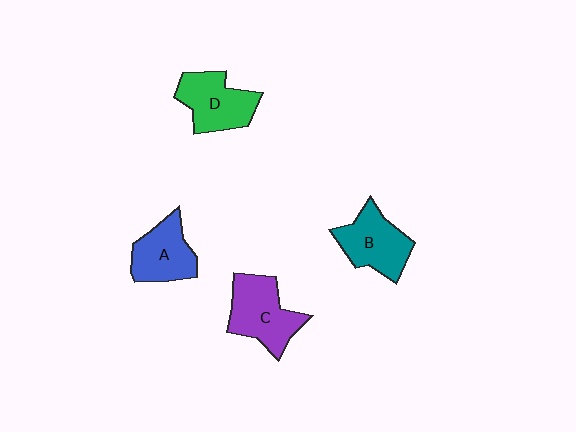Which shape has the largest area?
Shape C (purple).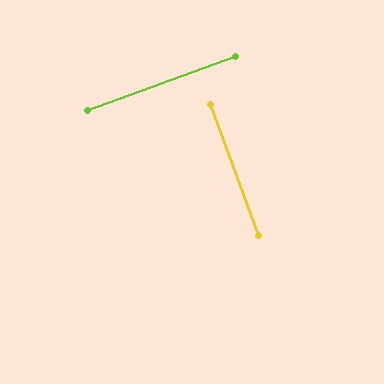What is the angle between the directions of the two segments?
Approximately 90 degrees.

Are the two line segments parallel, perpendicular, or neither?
Perpendicular — they meet at approximately 90°.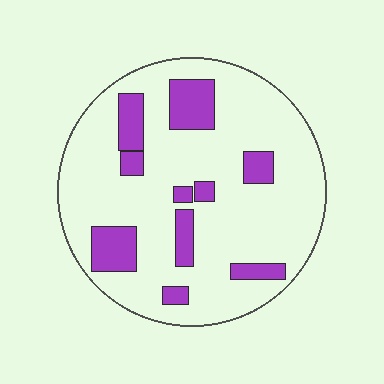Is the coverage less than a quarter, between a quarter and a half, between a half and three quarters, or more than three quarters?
Less than a quarter.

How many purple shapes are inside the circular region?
10.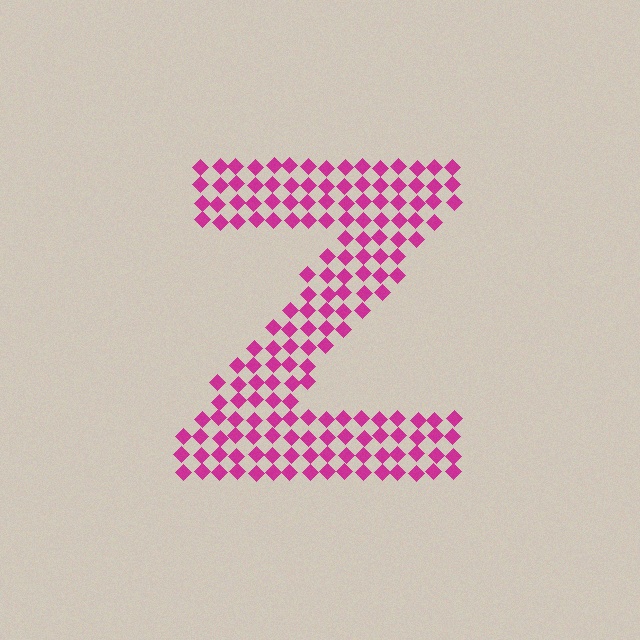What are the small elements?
The small elements are diamonds.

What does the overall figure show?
The overall figure shows the letter Z.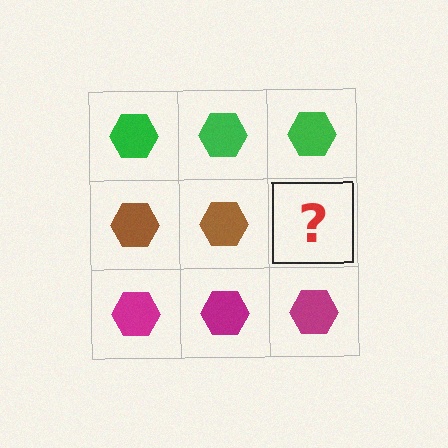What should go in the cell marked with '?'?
The missing cell should contain a brown hexagon.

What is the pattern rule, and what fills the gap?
The rule is that each row has a consistent color. The gap should be filled with a brown hexagon.